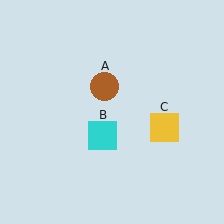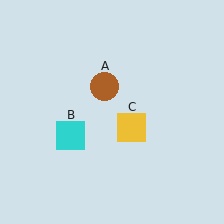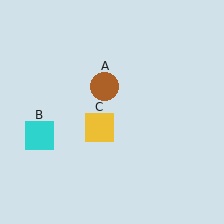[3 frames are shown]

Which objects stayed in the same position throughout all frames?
Brown circle (object A) remained stationary.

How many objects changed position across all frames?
2 objects changed position: cyan square (object B), yellow square (object C).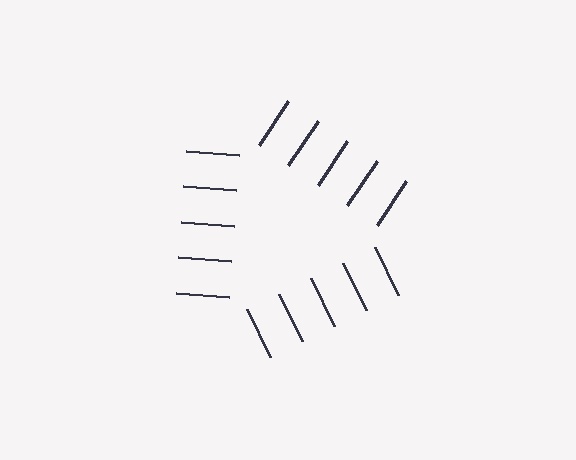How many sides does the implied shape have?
3 sides — the line-ends trace a triangle.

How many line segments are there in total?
15 — 5 along each of the 3 edges.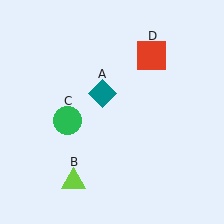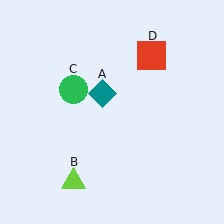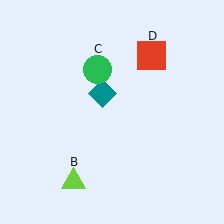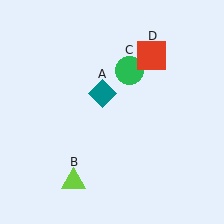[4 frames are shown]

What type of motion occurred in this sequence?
The green circle (object C) rotated clockwise around the center of the scene.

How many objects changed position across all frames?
1 object changed position: green circle (object C).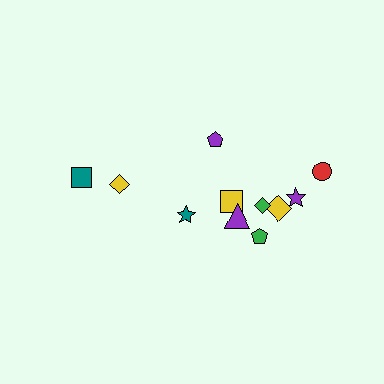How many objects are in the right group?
There are 8 objects.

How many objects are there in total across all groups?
There are 11 objects.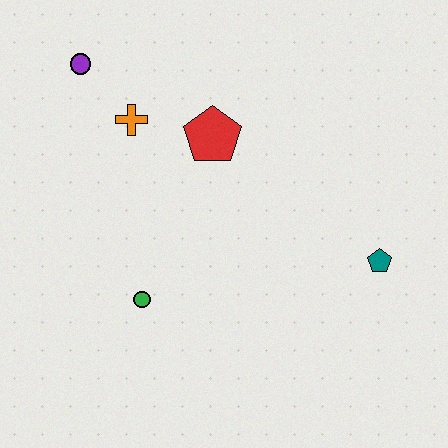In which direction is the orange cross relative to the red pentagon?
The orange cross is to the left of the red pentagon.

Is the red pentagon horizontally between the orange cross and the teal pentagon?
Yes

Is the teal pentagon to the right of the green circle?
Yes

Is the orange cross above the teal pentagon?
Yes